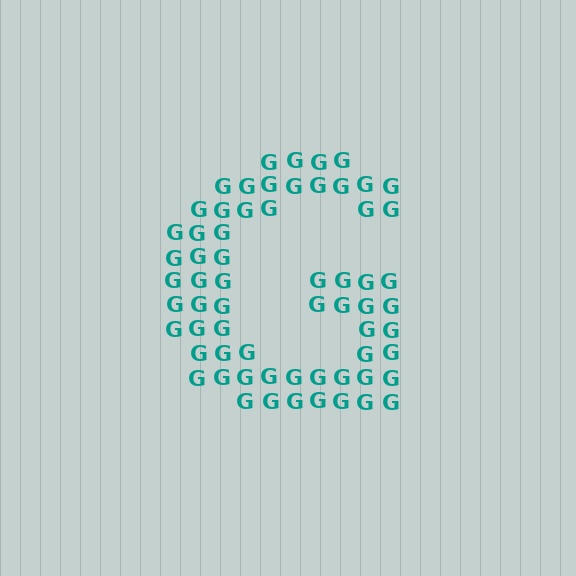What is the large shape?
The large shape is the letter G.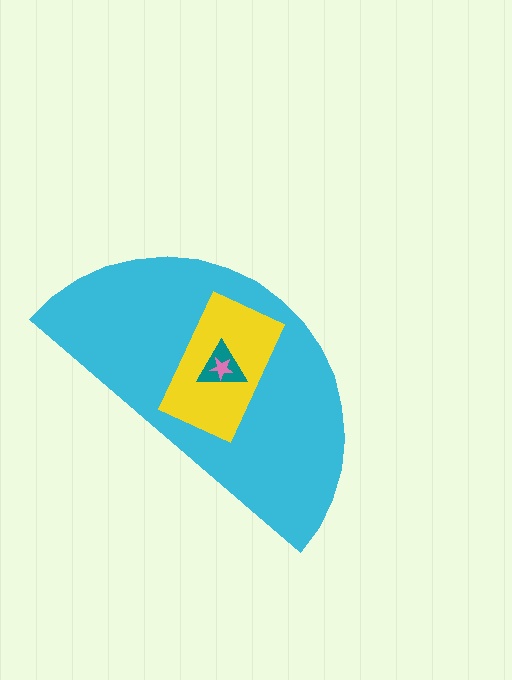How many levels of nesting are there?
4.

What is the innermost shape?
The pink star.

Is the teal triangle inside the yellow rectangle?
Yes.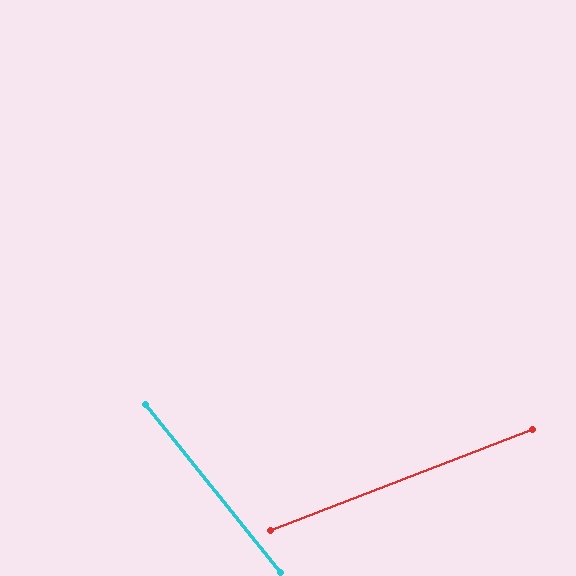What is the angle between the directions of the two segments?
Approximately 72 degrees.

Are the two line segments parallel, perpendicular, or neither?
Neither parallel nor perpendicular — they differ by about 72°.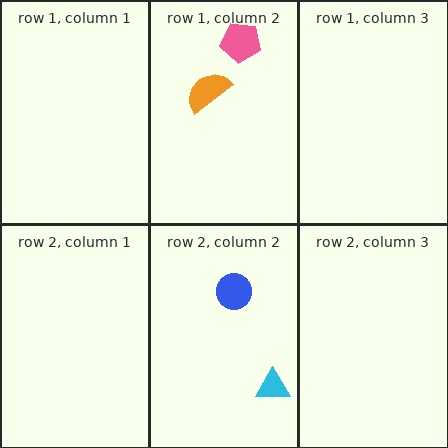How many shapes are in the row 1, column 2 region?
2.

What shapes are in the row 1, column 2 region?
The pink pentagon, the orange semicircle.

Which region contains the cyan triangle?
The row 2, column 2 region.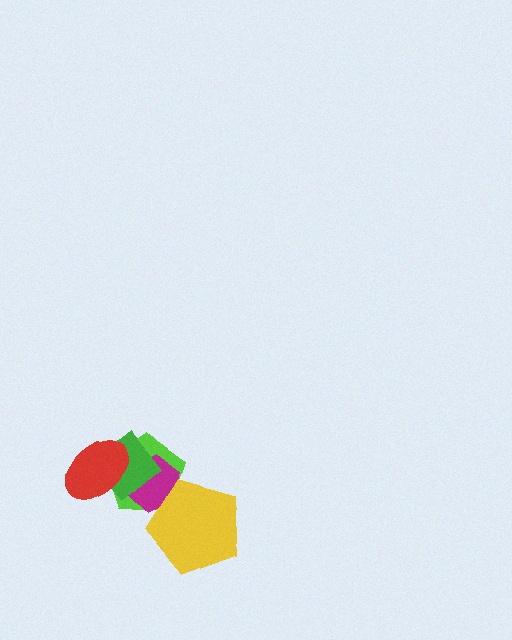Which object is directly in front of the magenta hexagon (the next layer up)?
The green diamond is directly in front of the magenta hexagon.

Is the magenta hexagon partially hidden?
Yes, it is partially covered by another shape.